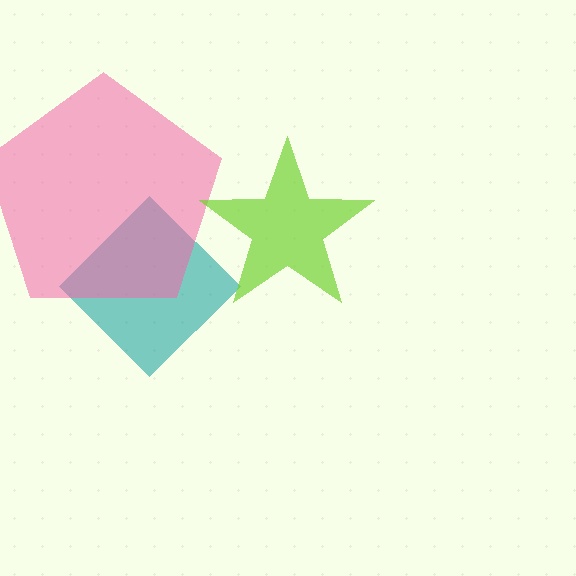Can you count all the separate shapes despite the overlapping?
Yes, there are 3 separate shapes.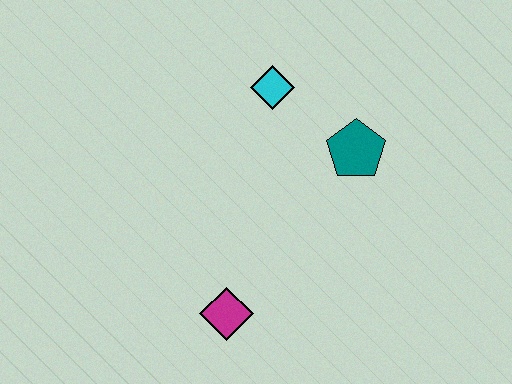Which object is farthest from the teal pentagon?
The magenta diamond is farthest from the teal pentagon.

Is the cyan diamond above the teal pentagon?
Yes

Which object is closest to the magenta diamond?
The teal pentagon is closest to the magenta diamond.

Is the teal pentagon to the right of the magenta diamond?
Yes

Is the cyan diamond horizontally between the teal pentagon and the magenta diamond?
Yes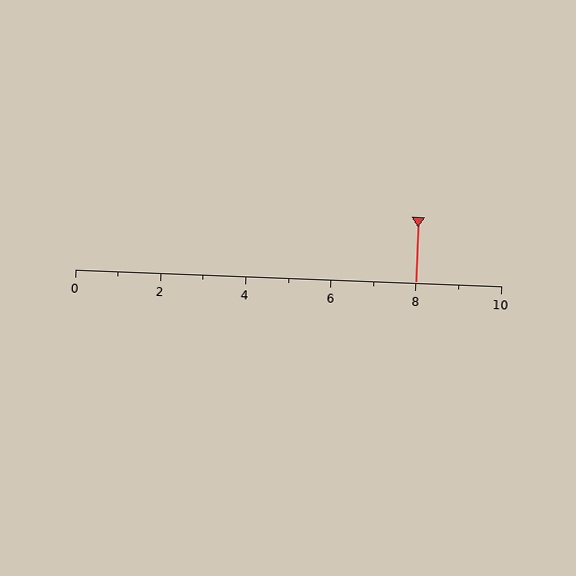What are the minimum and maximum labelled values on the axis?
The axis runs from 0 to 10.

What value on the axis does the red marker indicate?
The marker indicates approximately 8.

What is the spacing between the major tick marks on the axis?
The major ticks are spaced 2 apart.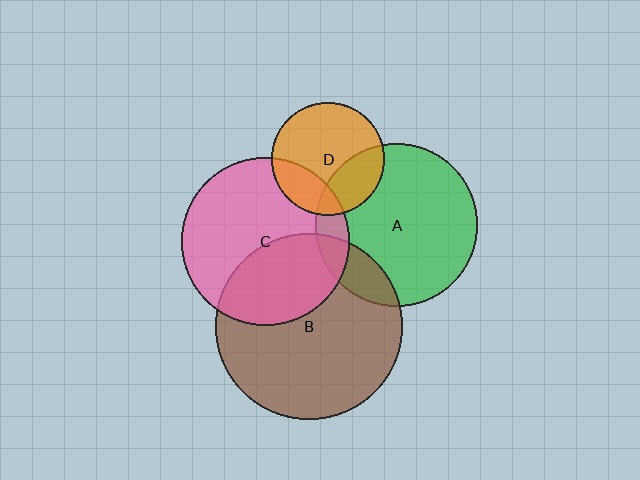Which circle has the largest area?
Circle B (brown).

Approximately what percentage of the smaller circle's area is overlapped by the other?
Approximately 25%.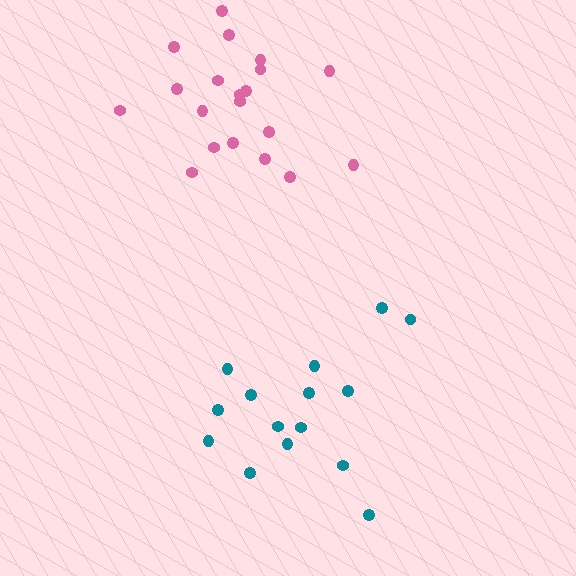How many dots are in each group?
Group 1: 15 dots, Group 2: 20 dots (35 total).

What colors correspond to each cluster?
The clusters are colored: teal, pink.